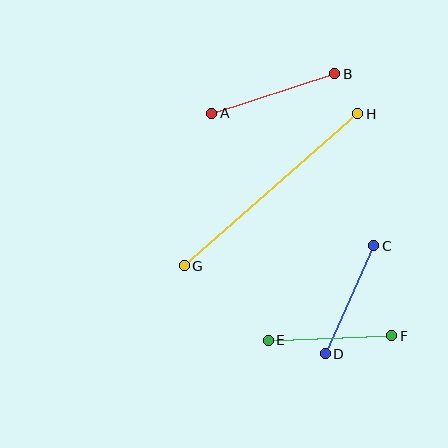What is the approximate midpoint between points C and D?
The midpoint is at approximately (350, 300) pixels.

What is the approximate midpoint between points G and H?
The midpoint is at approximately (271, 190) pixels.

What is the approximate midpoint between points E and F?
The midpoint is at approximately (330, 338) pixels.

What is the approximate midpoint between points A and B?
The midpoint is at approximately (273, 93) pixels.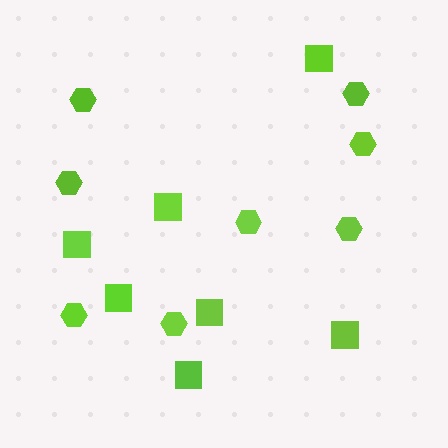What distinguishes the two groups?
There are 2 groups: one group of squares (7) and one group of hexagons (8).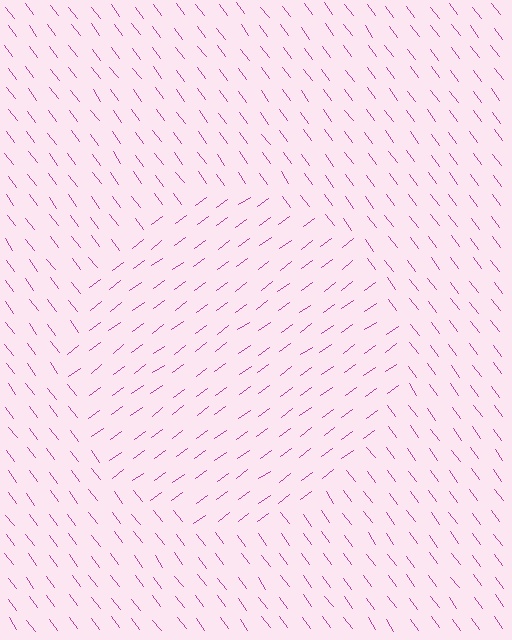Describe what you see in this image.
The image is filled with small magenta line segments. A circle region in the image has lines oriented differently from the surrounding lines, creating a visible texture boundary.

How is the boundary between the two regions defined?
The boundary is defined purely by a change in line orientation (approximately 90 degrees difference). All lines are the same color and thickness.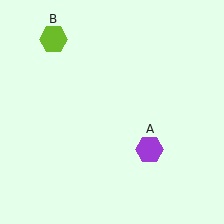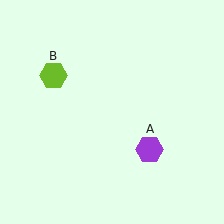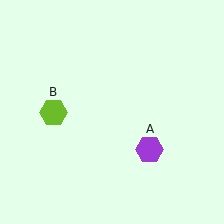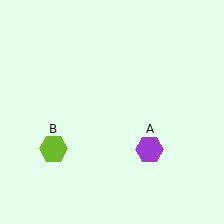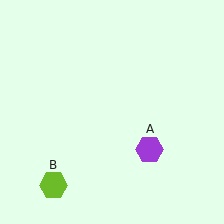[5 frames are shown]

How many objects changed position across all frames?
1 object changed position: lime hexagon (object B).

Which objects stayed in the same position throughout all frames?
Purple hexagon (object A) remained stationary.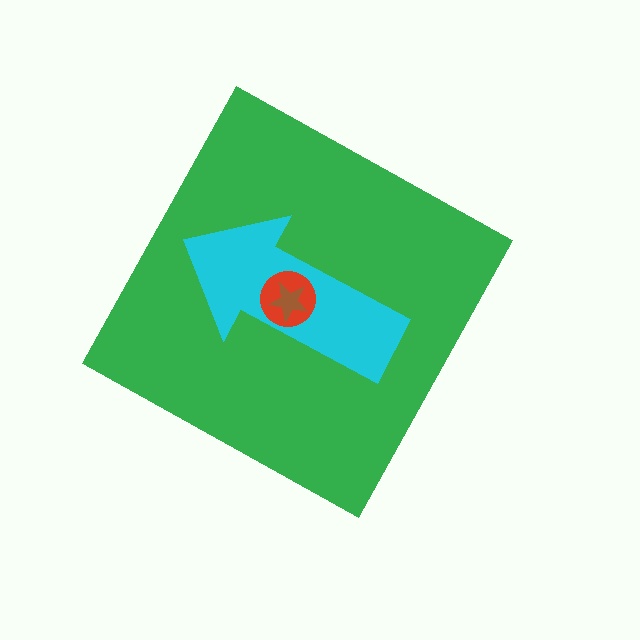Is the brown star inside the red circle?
Yes.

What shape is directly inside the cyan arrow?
The red circle.